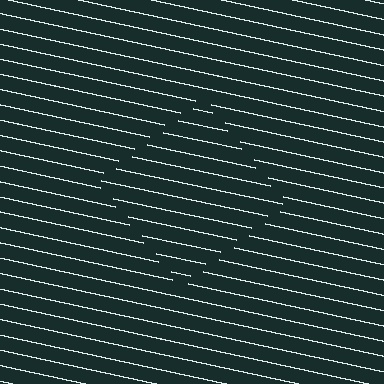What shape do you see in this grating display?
An illusory square. The interior of the shape contains the same grating, shifted by half a period — the contour is defined by the phase discontinuity where line-ends from the inner and outer gratings abut.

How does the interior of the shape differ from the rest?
The interior of the shape contains the same grating, shifted by half a period — the contour is defined by the phase discontinuity where line-ends from the inner and outer gratings abut.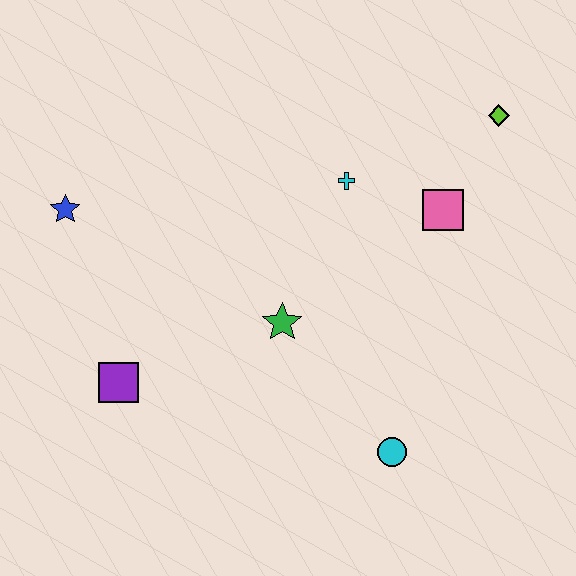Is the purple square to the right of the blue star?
Yes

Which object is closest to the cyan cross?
The pink square is closest to the cyan cross.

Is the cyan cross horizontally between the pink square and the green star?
Yes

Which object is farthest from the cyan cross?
The purple square is farthest from the cyan cross.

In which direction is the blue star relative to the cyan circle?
The blue star is to the left of the cyan circle.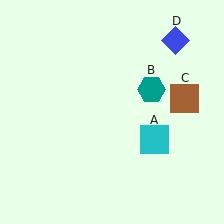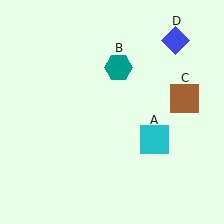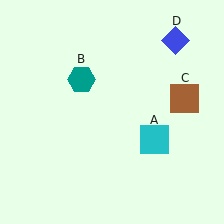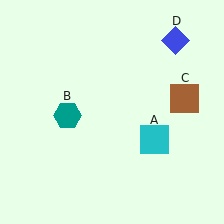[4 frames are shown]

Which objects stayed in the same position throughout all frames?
Cyan square (object A) and brown square (object C) and blue diamond (object D) remained stationary.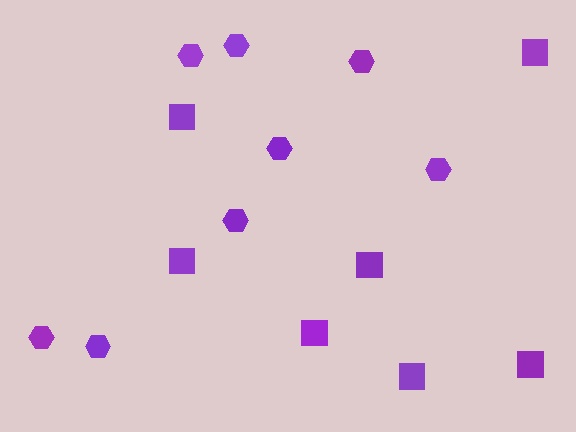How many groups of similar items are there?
There are 2 groups: one group of hexagons (8) and one group of squares (7).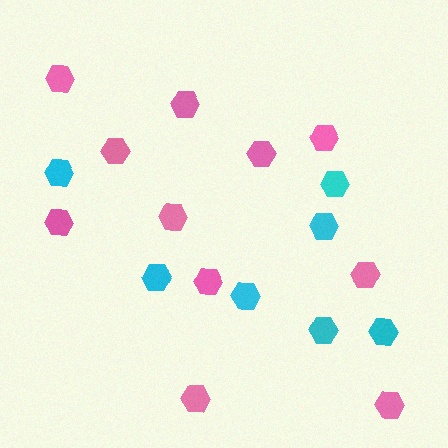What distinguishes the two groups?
There are 2 groups: one group of cyan hexagons (7) and one group of pink hexagons (11).